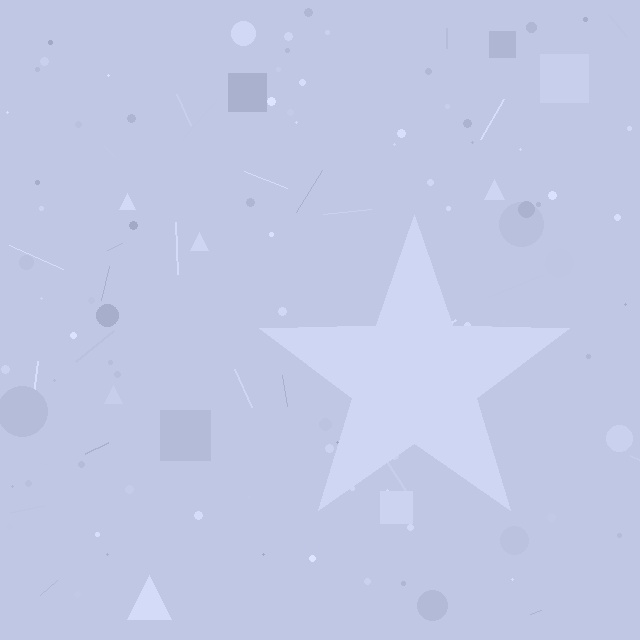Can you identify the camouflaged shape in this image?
The camouflaged shape is a star.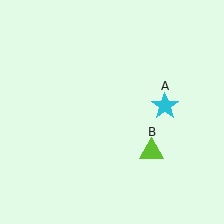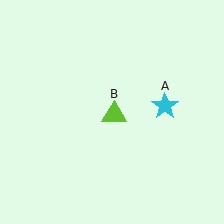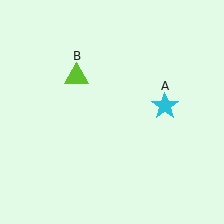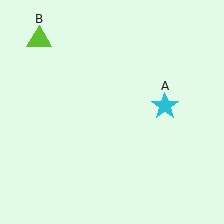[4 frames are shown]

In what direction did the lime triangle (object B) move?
The lime triangle (object B) moved up and to the left.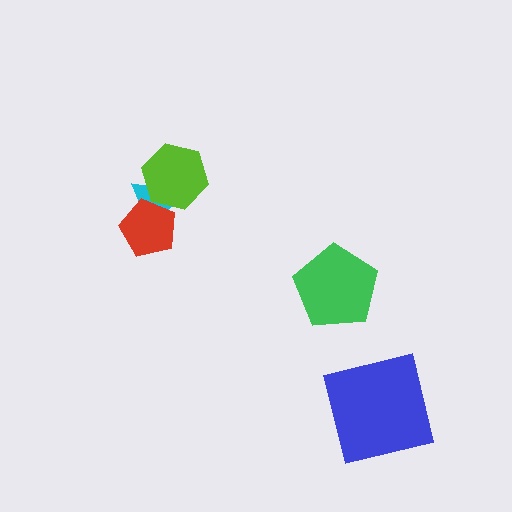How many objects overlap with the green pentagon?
0 objects overlap with the green pentagon.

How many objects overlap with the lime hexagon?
1 object overlaps with the lime hexagon.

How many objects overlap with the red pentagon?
1 object overlaps with the red pentagon.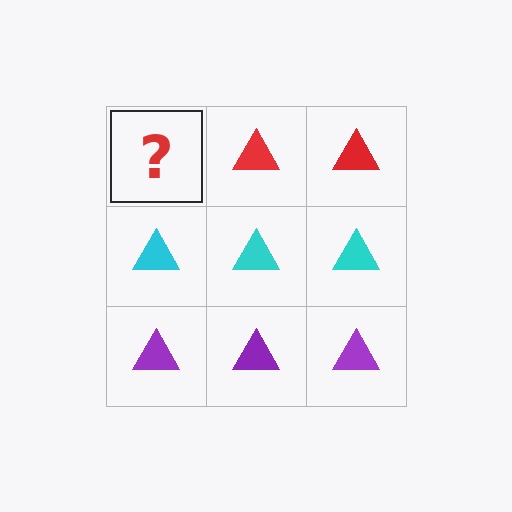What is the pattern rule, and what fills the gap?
The rule is that each row has a consistent color. The gap should be filled with a red triangle.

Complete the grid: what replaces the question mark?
The question mark should be replaced with a red triangle.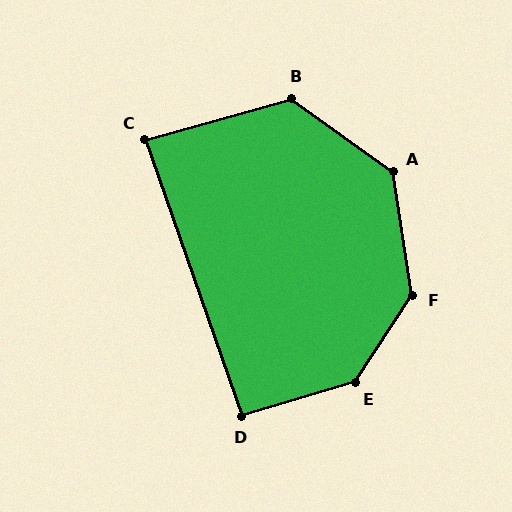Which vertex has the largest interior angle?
E, at approximately 140 degrees.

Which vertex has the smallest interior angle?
C, at approximately 86 degrees.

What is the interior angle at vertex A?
Approximately 134 degrees (obtuse).